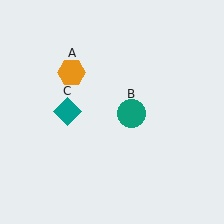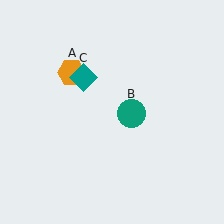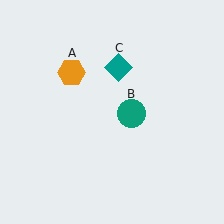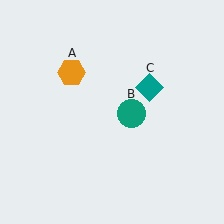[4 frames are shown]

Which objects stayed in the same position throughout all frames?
Orange hexagon (object A) and teal circle (object B) remained stationary.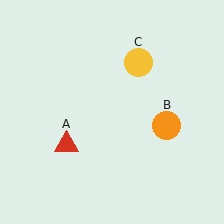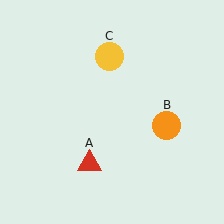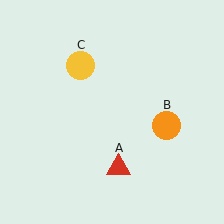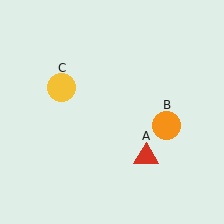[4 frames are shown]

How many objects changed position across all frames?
2 objects changed position: red triangle (object A), yellow circle (object C).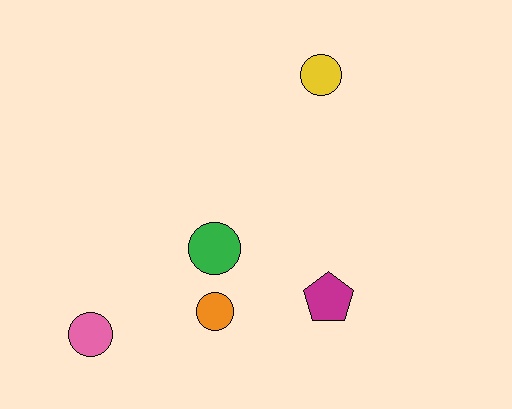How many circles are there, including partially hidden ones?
There are 4 circles.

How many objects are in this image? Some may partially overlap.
There are 5 objects.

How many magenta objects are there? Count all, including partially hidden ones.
There is 1 magenta object.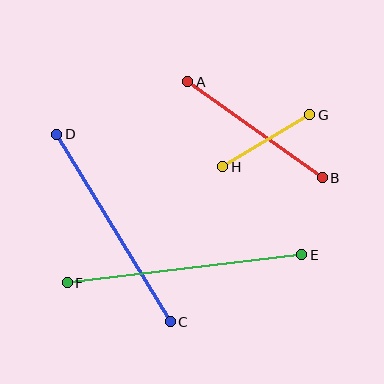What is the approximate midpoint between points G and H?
The midpoint is at approximately (266, 141) pixels.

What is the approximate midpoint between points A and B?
The midpoint is at approximately (255, 130) pixels.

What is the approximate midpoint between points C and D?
The midpoint is at approximately (113, 228) pixels.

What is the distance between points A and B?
The distance is approximately 165 pixels.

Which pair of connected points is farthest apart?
Points E and F are farthest apart.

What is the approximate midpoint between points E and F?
The midpoint is at approximately (184, 269) pixels.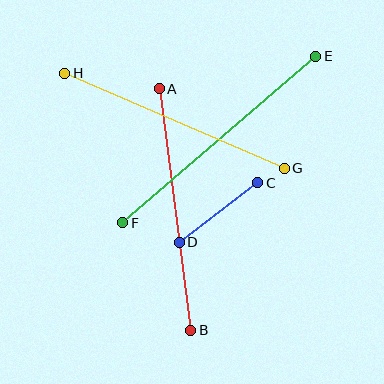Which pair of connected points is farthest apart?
Points E and F are farthest apart.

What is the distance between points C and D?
The distance is approximately 99 pixels.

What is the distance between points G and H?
The distance is approximately 239 pixels.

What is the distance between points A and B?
The distance is approximately 244 pixels.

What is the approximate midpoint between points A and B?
The midpoint is at approximately (175, 210) pixels.